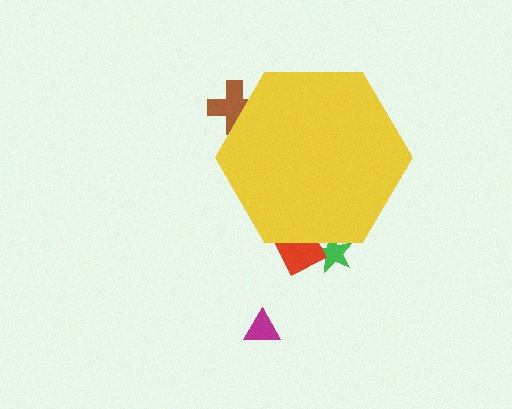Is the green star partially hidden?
Yes, the green star is partially hidden behind the yellow hexagon.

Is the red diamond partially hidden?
Yes, the red diamond is partially hidden behind the yellow hexagon.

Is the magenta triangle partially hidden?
No, the magenta triangle is fully visible.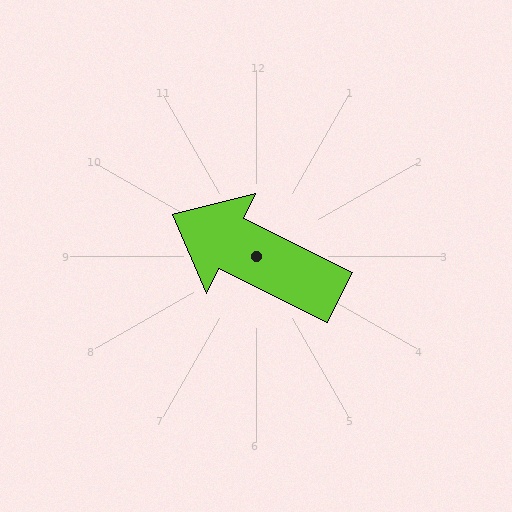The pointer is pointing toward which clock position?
Roughly 10 o'clock.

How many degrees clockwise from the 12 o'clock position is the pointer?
Approximately 296 degrees.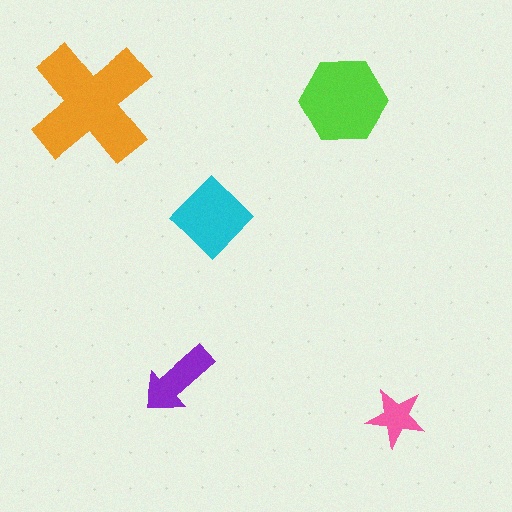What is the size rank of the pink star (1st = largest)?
5th.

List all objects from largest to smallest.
The orange cross, the lime hexagon, the cyan diamond, the purple arrow, the pink star.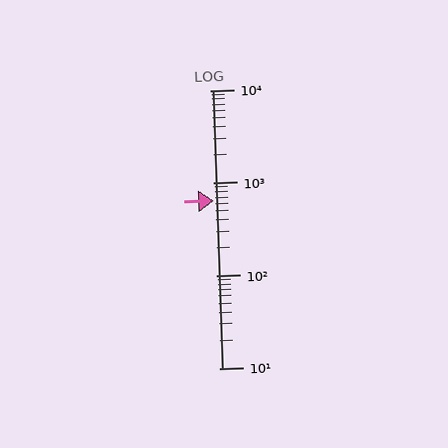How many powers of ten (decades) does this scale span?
The scale spans 3 decades, from 10 to 10000.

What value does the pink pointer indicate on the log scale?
The pointer indicates approximately 650.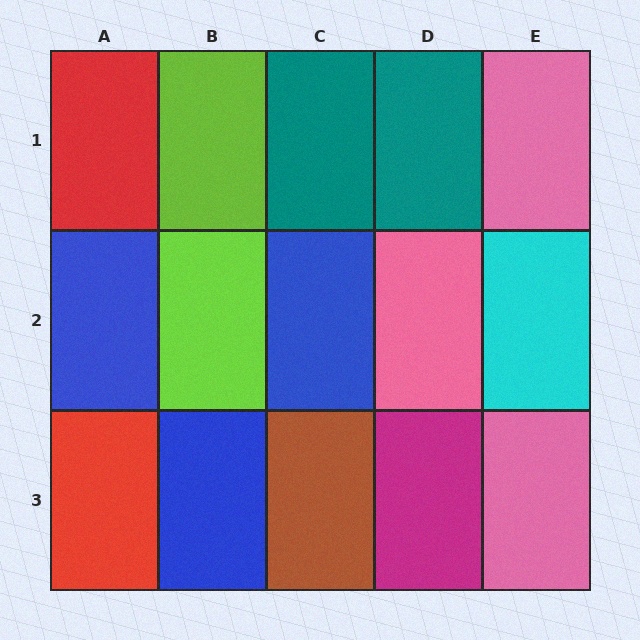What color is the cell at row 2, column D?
Pink.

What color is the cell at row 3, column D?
Magenta.